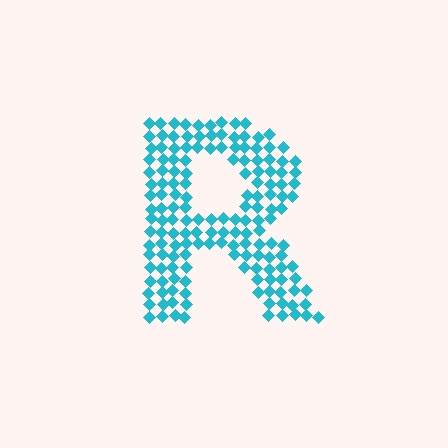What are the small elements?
The small elements are diamonds.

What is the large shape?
The large shape is the letter R.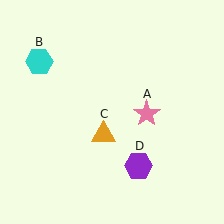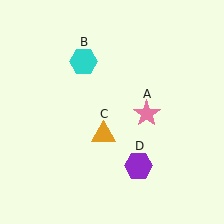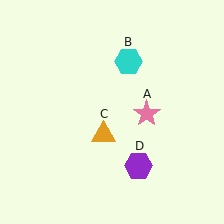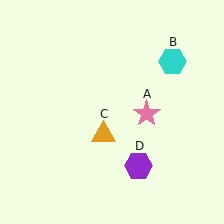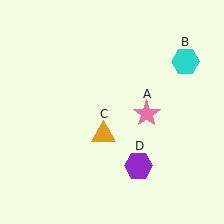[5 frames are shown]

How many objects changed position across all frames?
1 object changed position: cyan hexagon (object B).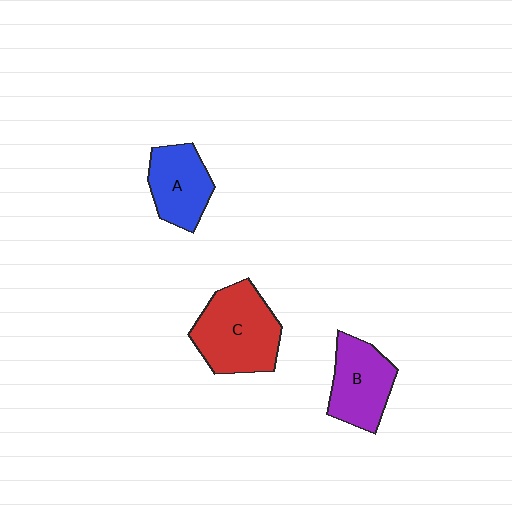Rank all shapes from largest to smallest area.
From largest to smallest: C (red), B (purple), A (blue).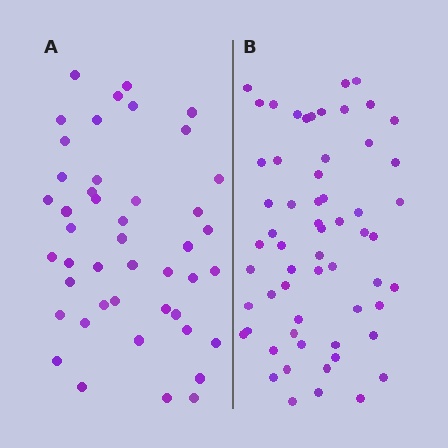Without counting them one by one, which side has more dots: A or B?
Region B (the right region) has more dots.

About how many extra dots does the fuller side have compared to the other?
Region B has approximately 15 more dots than region A.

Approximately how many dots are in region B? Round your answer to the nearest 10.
About 60 dots.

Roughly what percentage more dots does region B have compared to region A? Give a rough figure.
About 35% more.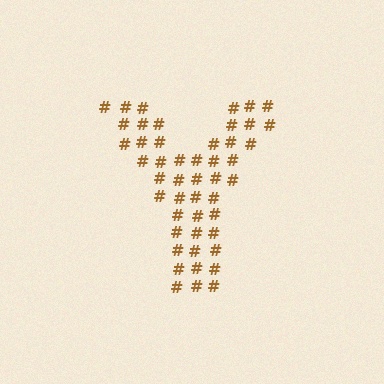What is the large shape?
The large shape is the letter Y.